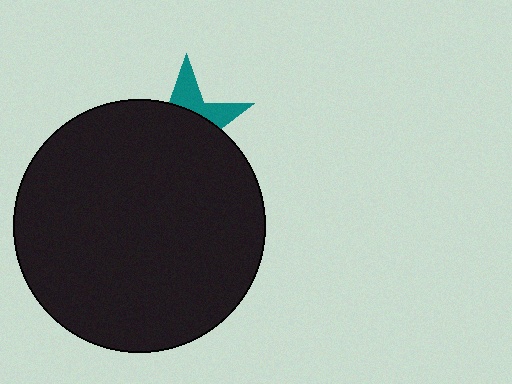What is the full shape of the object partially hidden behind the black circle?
The partially hidden object is a teal star.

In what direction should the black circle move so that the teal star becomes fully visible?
The black circle should move down. That is the shortest direction to clear the overlap and leave the teal star fully visible.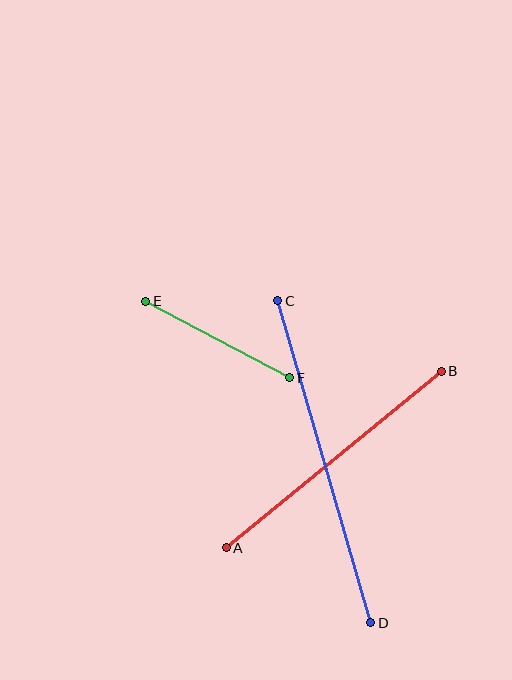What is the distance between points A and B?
The distance is approximately 278 pixels.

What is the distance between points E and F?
The distance is approximately 163 pixels.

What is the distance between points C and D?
The distance is approximately 335 pixels.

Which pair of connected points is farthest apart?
Points C and D are farthest apart.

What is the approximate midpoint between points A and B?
The midpoint is at approximately (334, 459) pixels.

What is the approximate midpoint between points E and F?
The midpoint is at approximately (218, 339) pixels.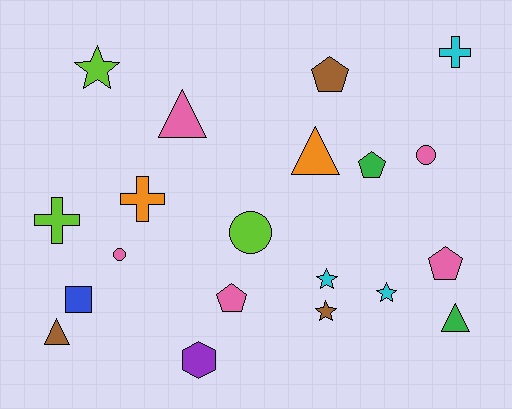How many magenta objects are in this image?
There are no magenta objects.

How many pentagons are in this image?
There are 4 pentagons.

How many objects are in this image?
There are 20 objects.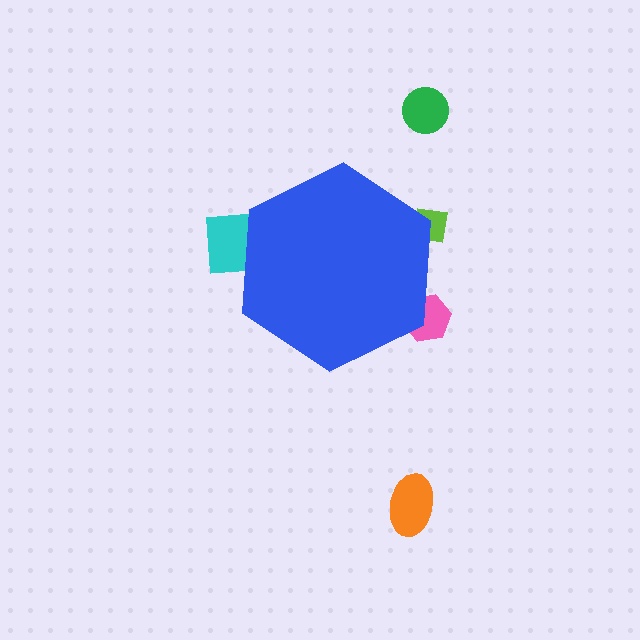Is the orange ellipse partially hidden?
No, the orange ellipse is fully visible.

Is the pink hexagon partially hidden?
Yes, the pink hexagon is partially hidden behind the blue hexagon.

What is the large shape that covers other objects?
A blue hexagon.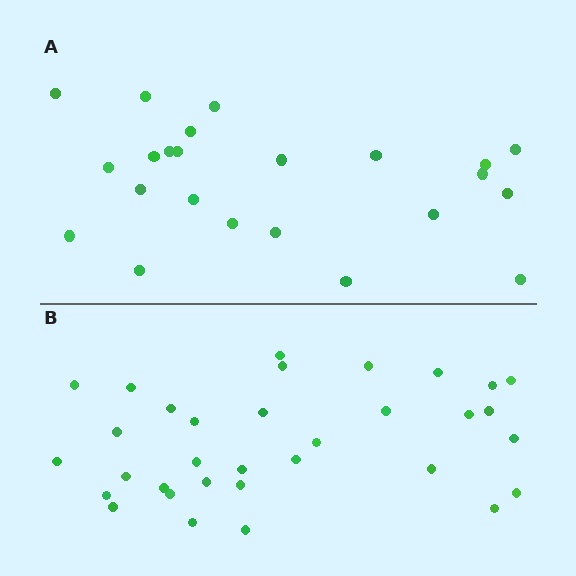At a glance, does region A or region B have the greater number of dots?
Region B (the bottom region) has more dots.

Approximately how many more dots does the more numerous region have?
Region B has roughly 10 or so more dots than region A.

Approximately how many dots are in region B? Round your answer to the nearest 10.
About 30 dots. (The exact count is 33, which rounds to 30.)